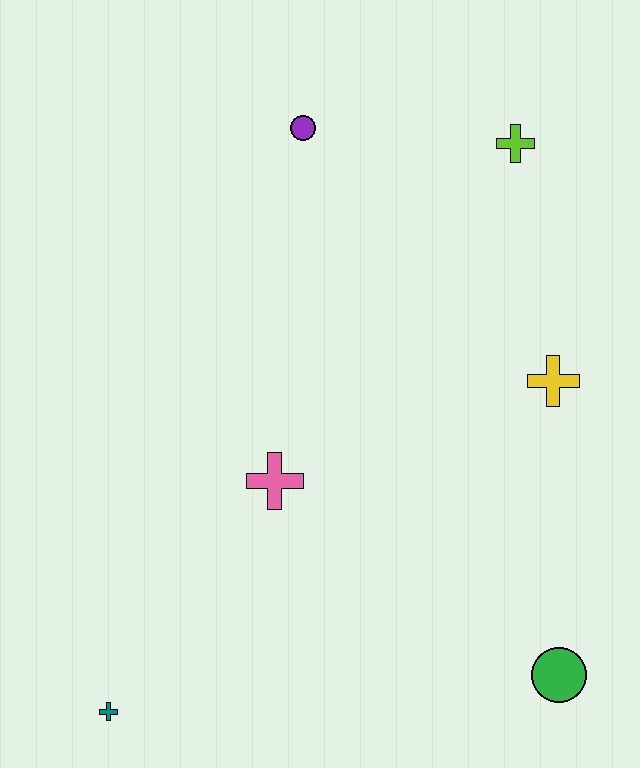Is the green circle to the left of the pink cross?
No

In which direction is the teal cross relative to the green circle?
The teal cross is to the left of the green circle.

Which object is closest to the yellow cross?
The lime cross is closest to the yellow cross.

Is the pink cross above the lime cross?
No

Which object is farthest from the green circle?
The purple circle is farthest from the green circle.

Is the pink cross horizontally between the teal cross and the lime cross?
Yes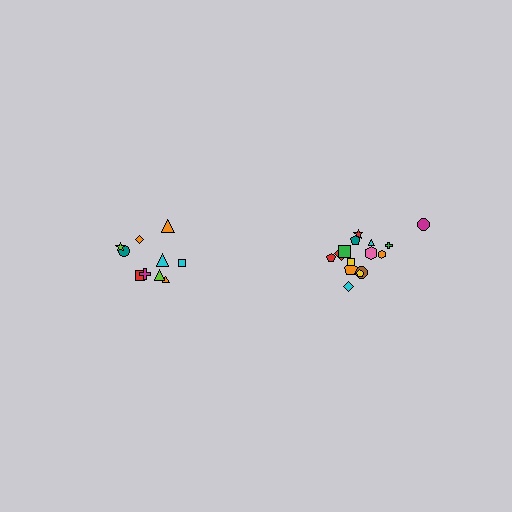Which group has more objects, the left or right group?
The right group.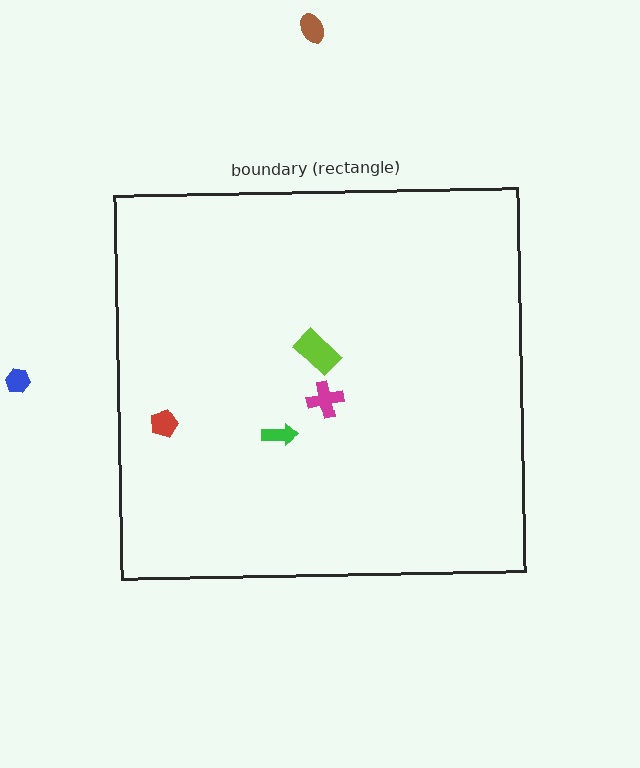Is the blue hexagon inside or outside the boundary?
Outside.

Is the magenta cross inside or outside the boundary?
Inside.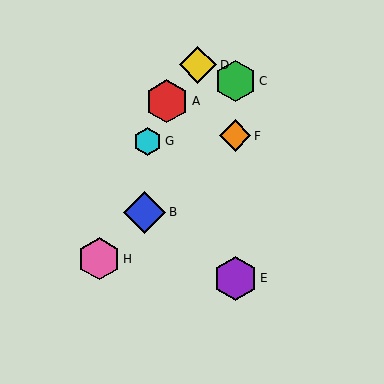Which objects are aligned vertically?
Objects C, E, F are aligned vertically.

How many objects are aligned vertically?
3 objects (C, E, F) are aligned vertically.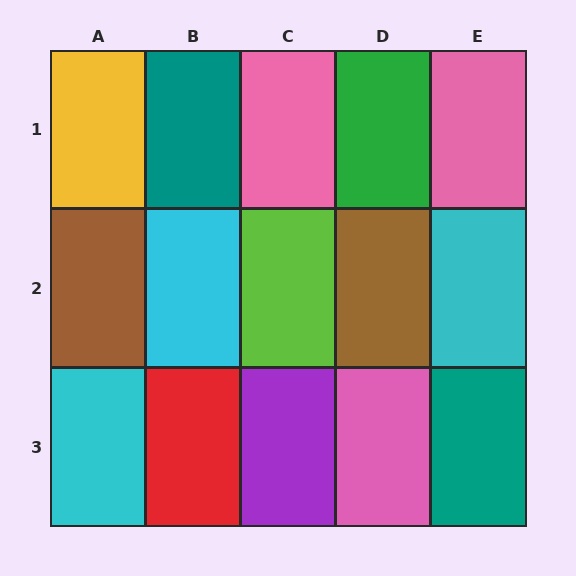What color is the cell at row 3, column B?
Red.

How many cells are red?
1 cell is red.